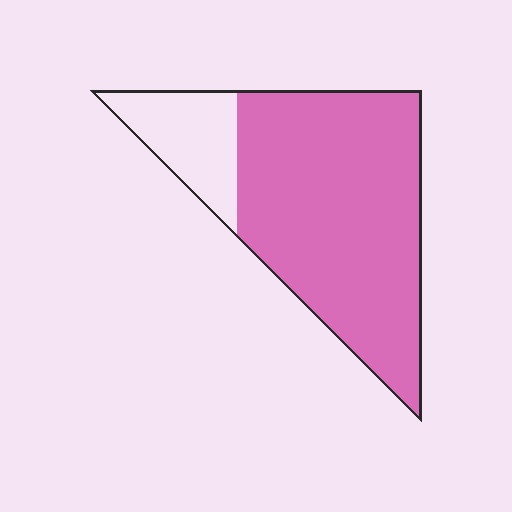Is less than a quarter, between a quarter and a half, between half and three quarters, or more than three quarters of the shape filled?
More than three quarters.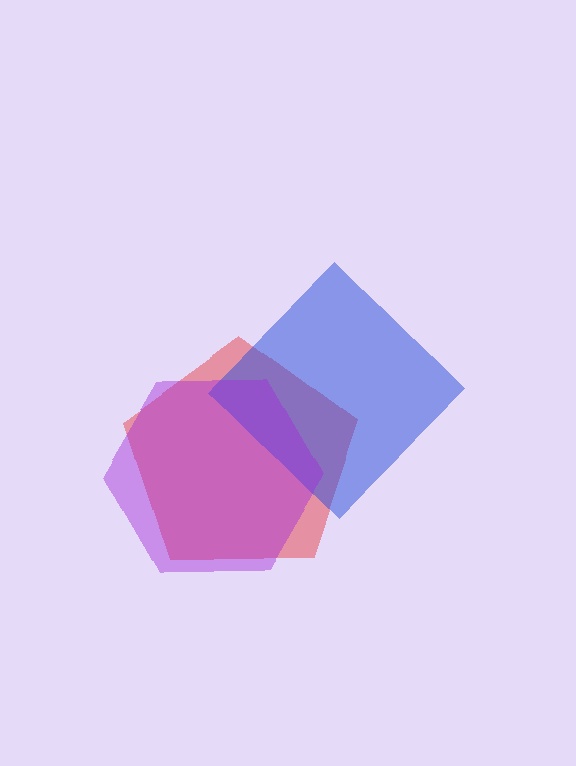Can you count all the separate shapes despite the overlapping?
Yes, there are 3 separate shapes.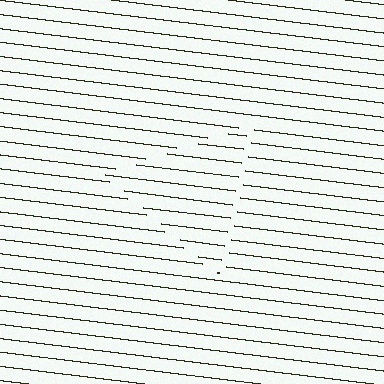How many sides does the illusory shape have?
3 sides — the line-ends trace a triangle.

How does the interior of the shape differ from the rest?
The interior of the shape contains the same grating, shifted by half a period — the contour is defined by the phase discontinuity where line-ends from the inner and outer gratings abut.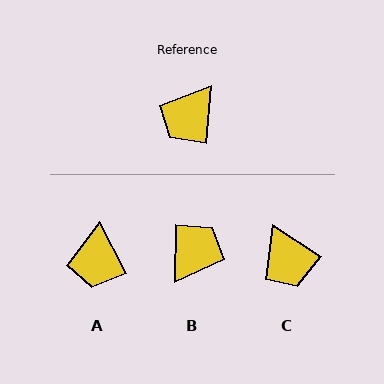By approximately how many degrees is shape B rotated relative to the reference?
Approximately 176 degrees clockwise.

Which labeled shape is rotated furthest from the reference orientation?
B, about 176 degrees away.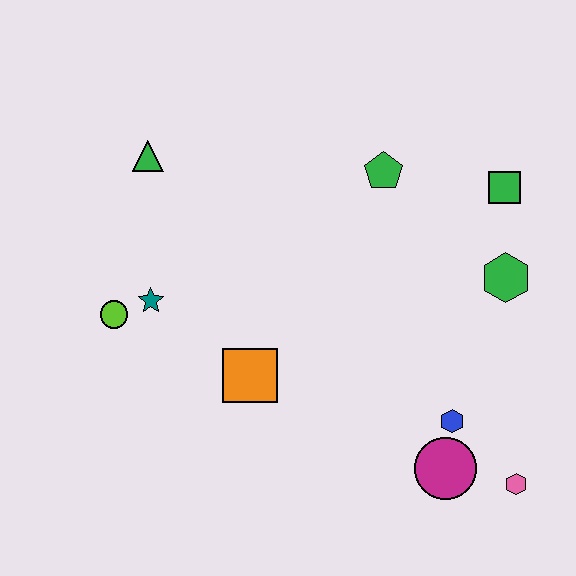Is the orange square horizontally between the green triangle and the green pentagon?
Yes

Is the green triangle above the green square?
Yes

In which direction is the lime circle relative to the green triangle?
The lime circle is below the green triangle.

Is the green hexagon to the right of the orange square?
Yes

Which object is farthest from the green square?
The lime circle is farthest from the green square.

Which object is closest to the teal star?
The lime circle is closest to the teal star.